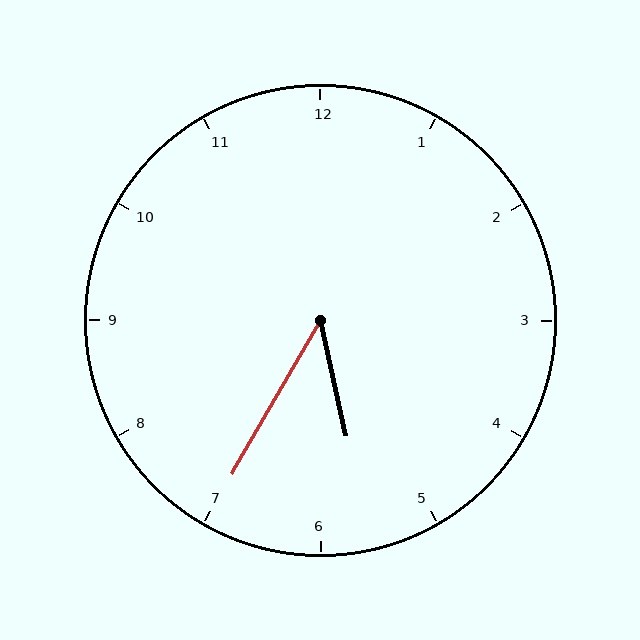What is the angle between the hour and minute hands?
Approximately 42 degrees.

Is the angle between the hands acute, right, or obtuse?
It is acute.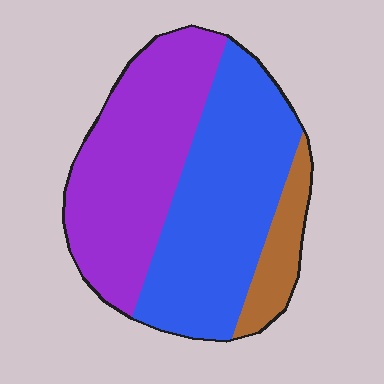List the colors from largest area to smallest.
From largest to smallest: blue, purple, brown.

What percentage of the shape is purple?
Purple takes up about two fifths (2/5) of the shape.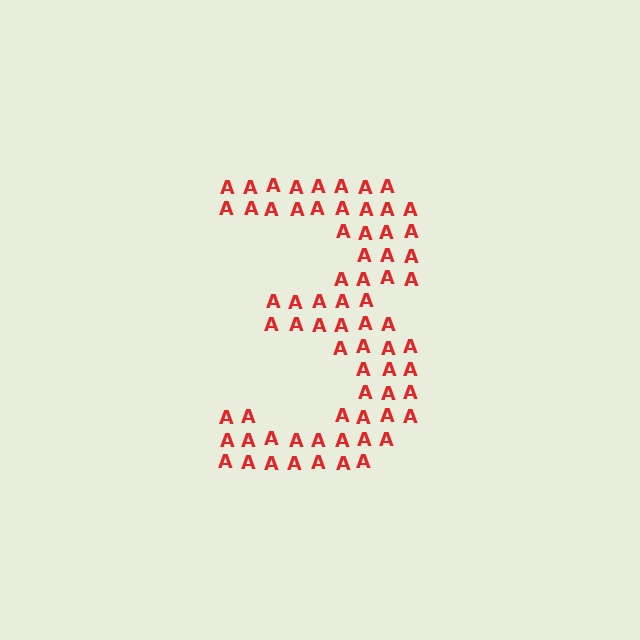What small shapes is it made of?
It is made of small letter A's.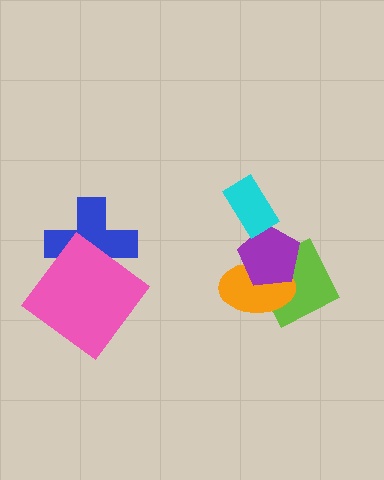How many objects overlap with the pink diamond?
1 object overlaps with the pink diamond.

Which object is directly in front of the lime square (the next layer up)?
The orange ellipse is directly in front of the lime square.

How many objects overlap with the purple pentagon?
3 objects overlap with the purple pentagon.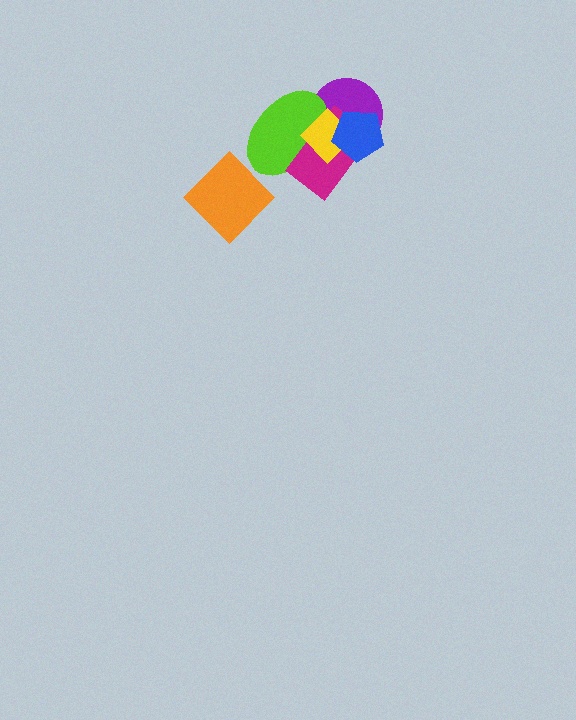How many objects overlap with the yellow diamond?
4 objects overlap with the yellow diamond.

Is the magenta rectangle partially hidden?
Yes, it is partially covered by another shape.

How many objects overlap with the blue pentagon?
3 objects overlap with the blue pentagon.